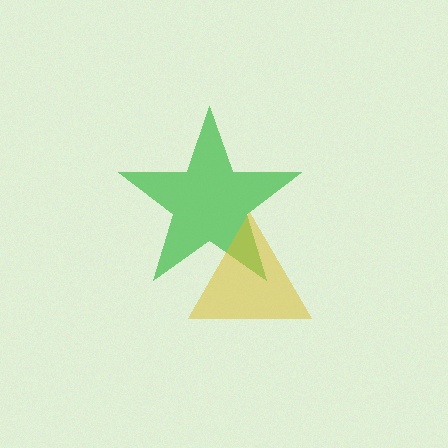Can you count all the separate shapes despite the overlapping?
Yes, there are 2 separate shapes.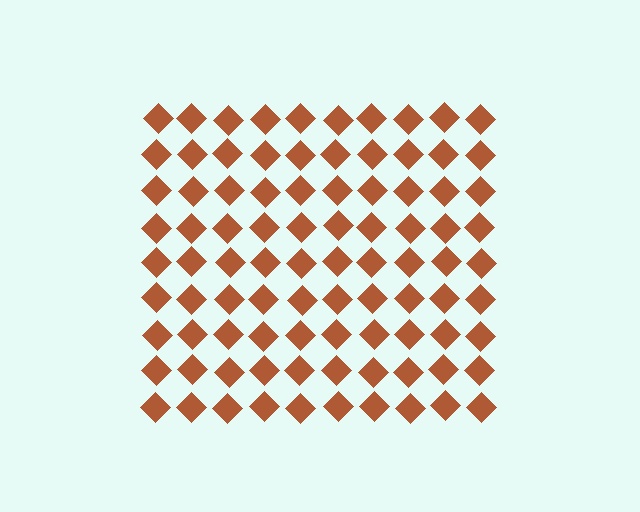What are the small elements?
The small elements are diamonds.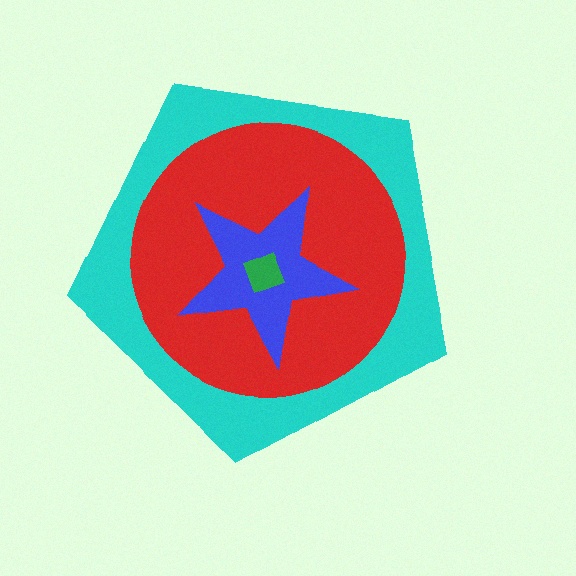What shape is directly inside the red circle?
The blue star.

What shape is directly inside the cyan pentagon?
The red circle.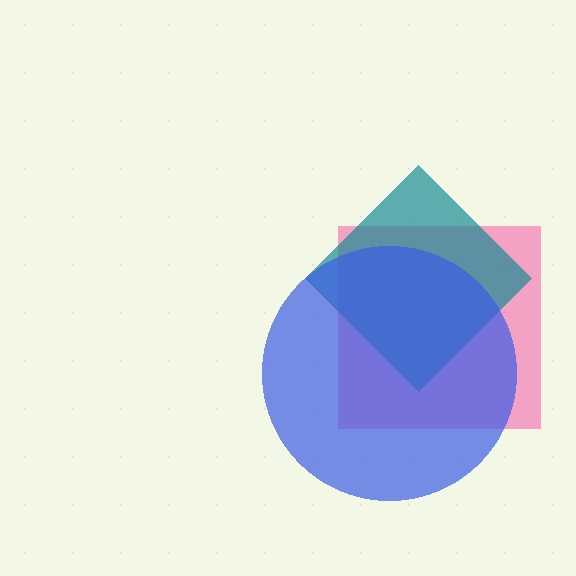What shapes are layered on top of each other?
The layered shapes are: a pink square, a teal diamond, a blue circle.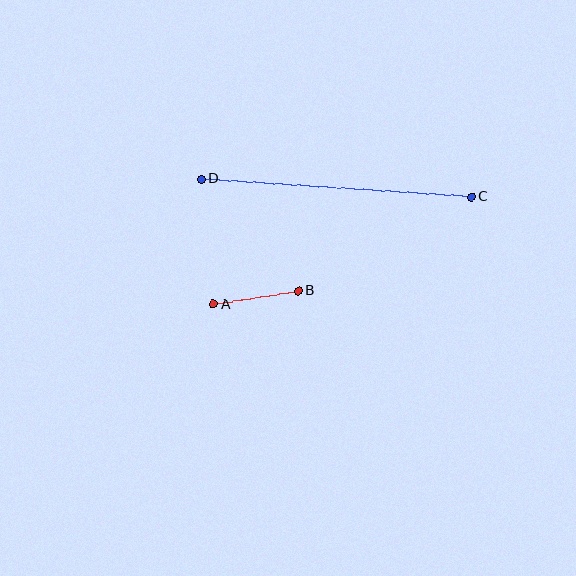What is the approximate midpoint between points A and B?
The midpoint is at approximately (256, 298) pixels.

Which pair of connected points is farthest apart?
Points C and D are farthest apart.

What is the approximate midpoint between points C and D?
The midpoint is at approximately (336, 188) pixels.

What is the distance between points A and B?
The distance is approximately 86 pixels.